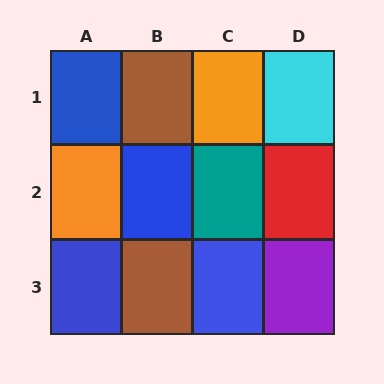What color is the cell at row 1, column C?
Orange.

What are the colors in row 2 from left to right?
Orange, blue, teal, red.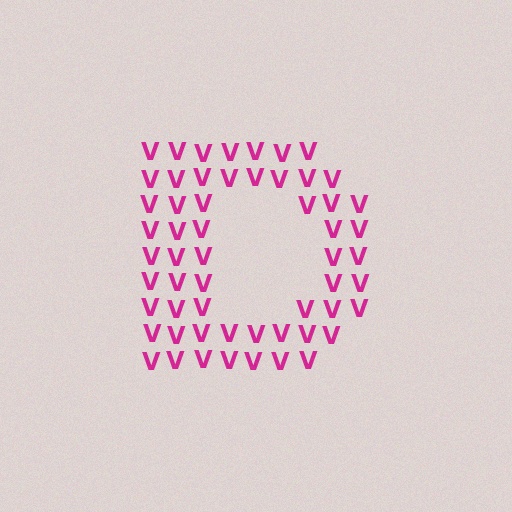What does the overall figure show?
The overall figure shows the letter D.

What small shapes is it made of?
It is made of small letter V's.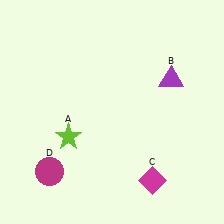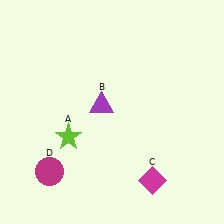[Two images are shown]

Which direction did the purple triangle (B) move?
The purple triangle (B) moved left.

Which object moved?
The purple triangle (B) moved left.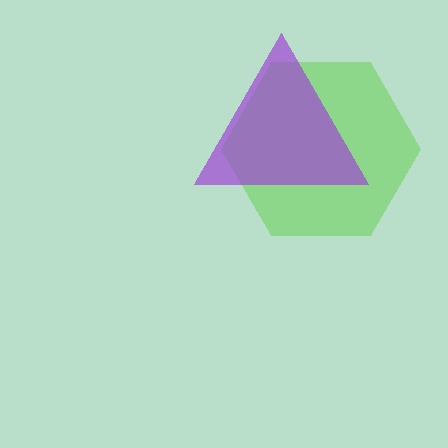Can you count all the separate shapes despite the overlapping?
Yes, there are 2 separate shapes.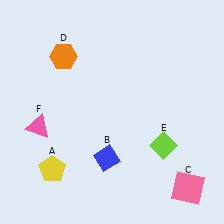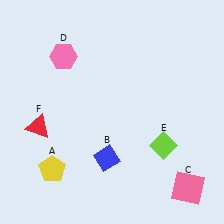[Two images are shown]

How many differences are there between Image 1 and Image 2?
There are 2 differences between the two images.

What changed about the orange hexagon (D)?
In Image 1, D is orange. In Image 2, it changed to pink.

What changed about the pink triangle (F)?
In Image 1, F is pink. In Image 2, it changed to red.